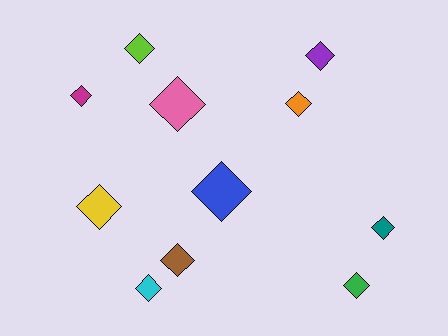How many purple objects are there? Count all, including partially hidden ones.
There is 1 purple object.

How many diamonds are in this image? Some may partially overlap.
There are 11 diamonds.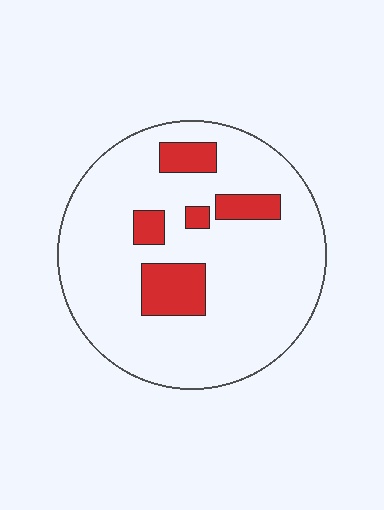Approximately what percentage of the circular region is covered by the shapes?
Approximately 15%.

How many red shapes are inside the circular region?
5.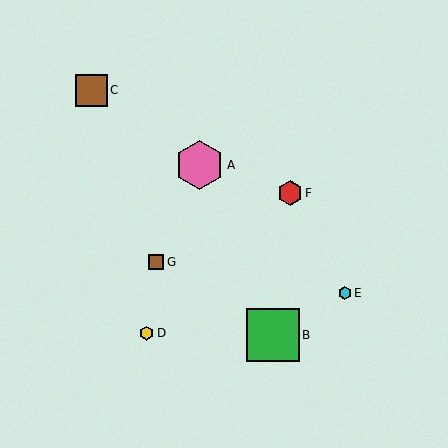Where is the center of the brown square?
The center of the brown square is at (91, 90).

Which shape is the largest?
The green square (labeled B) is the largest.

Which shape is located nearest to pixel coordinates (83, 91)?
The brown square (labeled C) at (91, 90) is nearest to that location.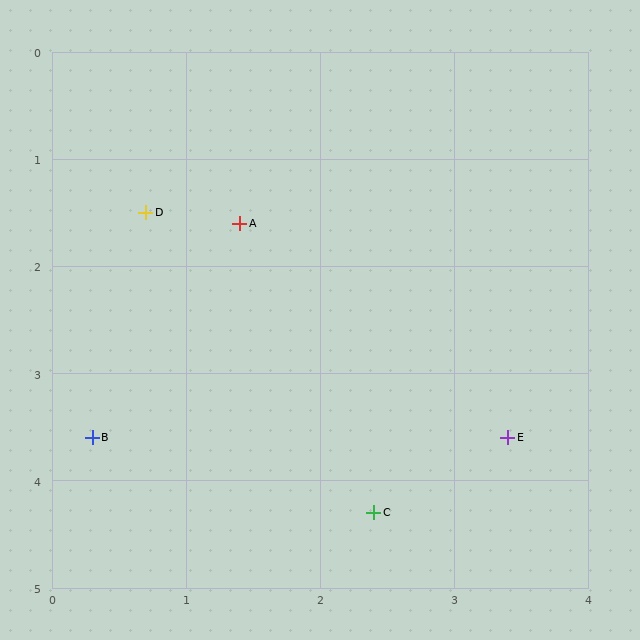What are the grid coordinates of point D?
Point D is at approximately (0.7, 1.5).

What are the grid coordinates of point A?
Point A is at approximately (1.4, 1.6).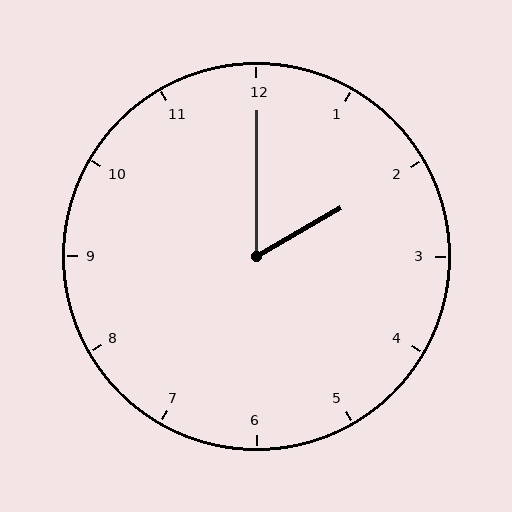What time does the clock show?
2:00.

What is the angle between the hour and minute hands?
Approximately 60 degrees.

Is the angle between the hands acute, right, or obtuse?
It is acute.